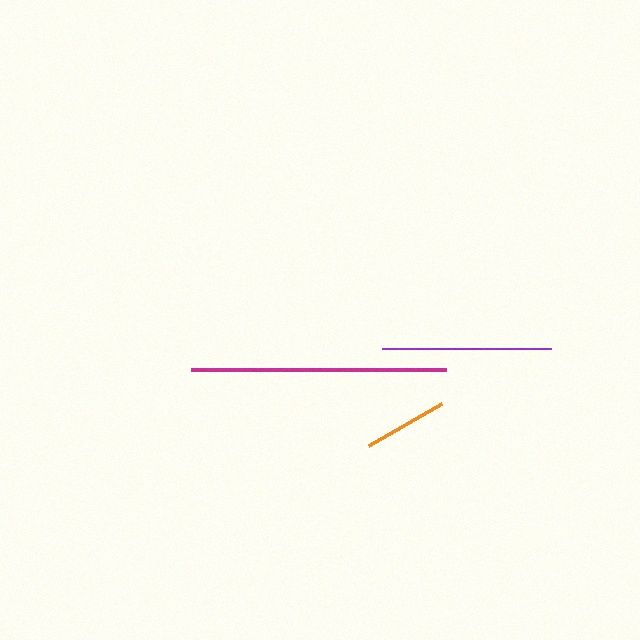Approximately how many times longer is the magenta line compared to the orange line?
The magenta line is approximately 3.0 times the length of the orange line.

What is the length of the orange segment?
The orange segment is approximately 84 pixels long.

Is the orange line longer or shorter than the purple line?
The purple line is longer than the orange line.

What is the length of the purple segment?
The purple segment is approximately 169 pixels long.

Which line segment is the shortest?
The orange line is the shortest at approximately 84 pixels.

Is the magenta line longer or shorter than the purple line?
The magenta line is longer than the purple line.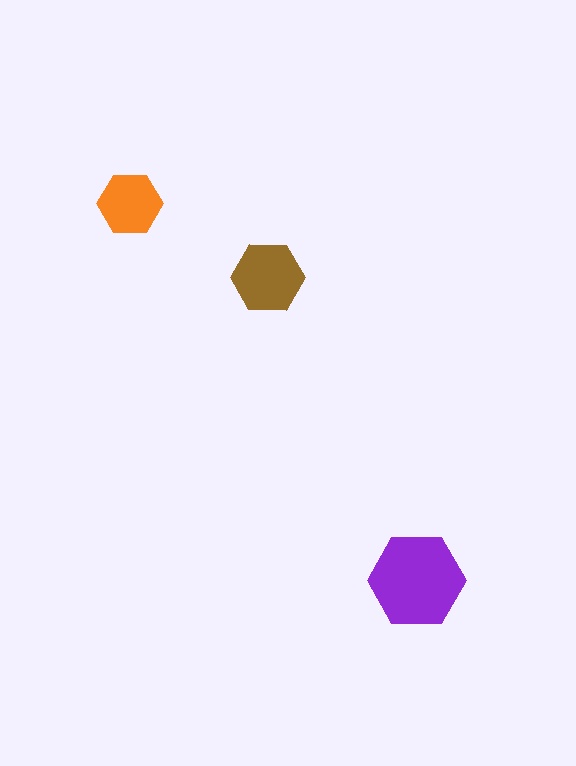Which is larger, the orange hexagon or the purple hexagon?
The purple one.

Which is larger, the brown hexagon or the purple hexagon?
The purple one.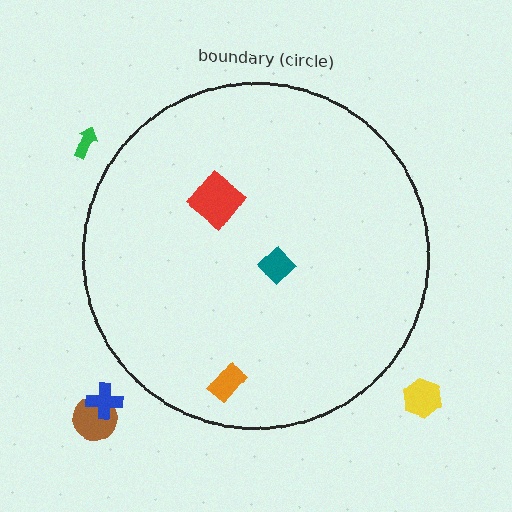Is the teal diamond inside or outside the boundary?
Inside.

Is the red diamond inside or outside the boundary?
Inside.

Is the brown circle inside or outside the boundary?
Outside.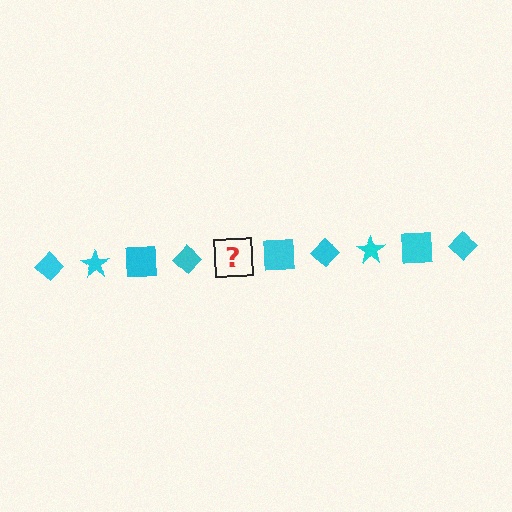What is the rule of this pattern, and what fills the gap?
The rule is that the pattern cycles through diamond, star, square shapes in cyan. The gap should be filled with a cyan star.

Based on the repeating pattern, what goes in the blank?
The blank should be a cyan star.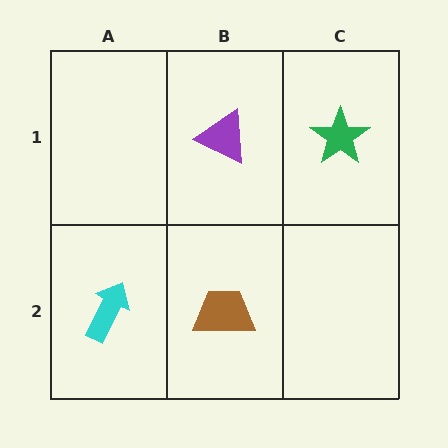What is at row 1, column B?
A purple triangle.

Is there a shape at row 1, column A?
No, that cell is empty.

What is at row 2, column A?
A cyan arrow.